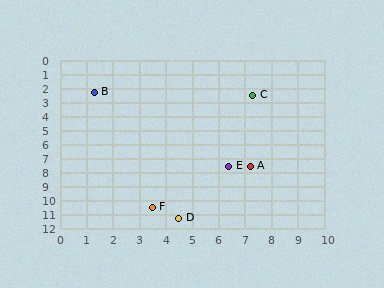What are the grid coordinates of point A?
Point A is at approximately (7.2, 7.6).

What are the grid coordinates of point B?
Point B is at approximately (1.3, 2.3).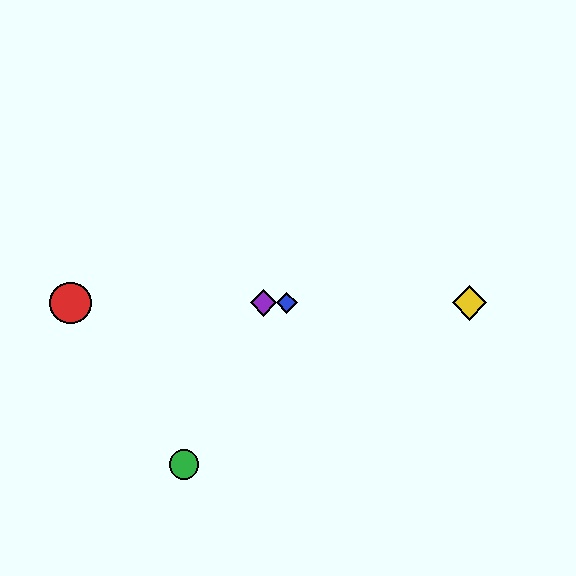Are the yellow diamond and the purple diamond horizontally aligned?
Yes, both are at y≈303.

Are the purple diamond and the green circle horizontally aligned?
No, the purple diamond is at y≈303 and the green circle is at y≈465.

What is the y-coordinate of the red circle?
The red circle is at y≈303.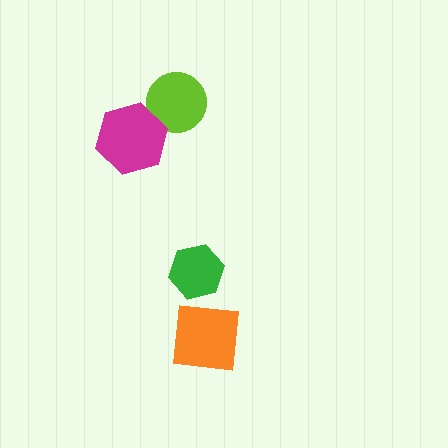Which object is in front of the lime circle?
The magenta hexagon is in front of the lime circle.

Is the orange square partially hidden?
No, no other shape covers it.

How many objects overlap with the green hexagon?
0 objects overlap with the green hexagon.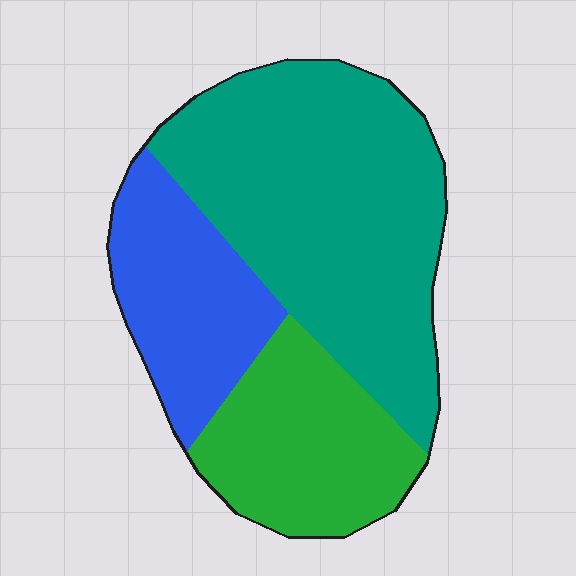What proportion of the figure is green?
Green covers around 25% of the figure.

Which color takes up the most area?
Teal, at roughly 50%.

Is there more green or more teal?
Teal.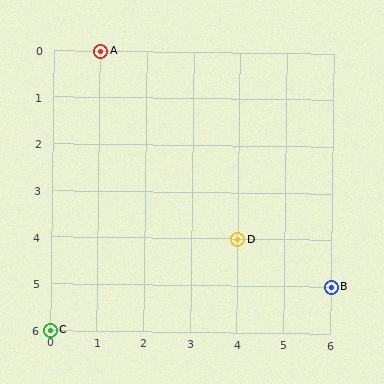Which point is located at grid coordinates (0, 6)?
Point C is at (0, 6).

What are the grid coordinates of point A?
Point A is at grid coordinates (1, 0).